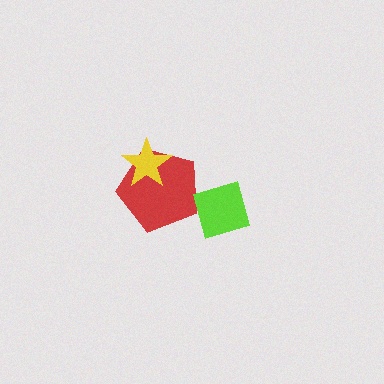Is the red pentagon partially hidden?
Yes, it is partially covered by another shape.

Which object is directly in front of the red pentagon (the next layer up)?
The lime diamond is directly in front of the red pentagon.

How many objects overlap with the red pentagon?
2 objects overlap with the red pentagon.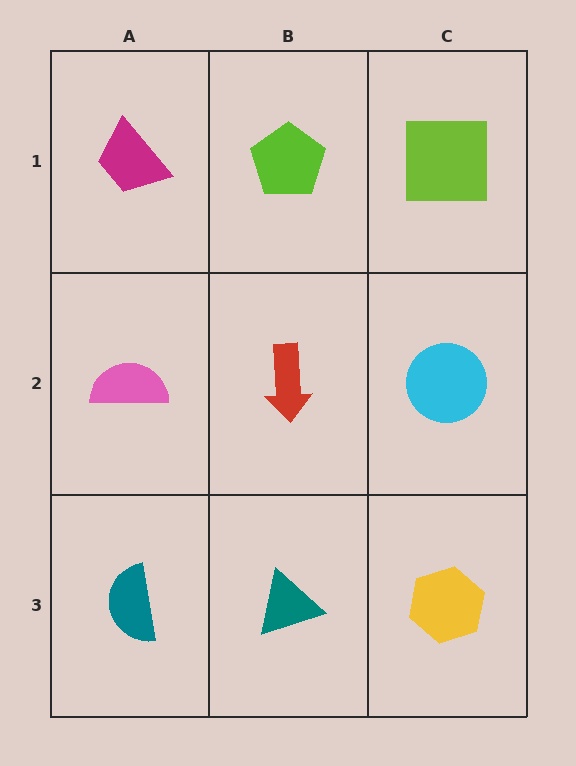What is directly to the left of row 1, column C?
A lime pentagon.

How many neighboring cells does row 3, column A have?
2.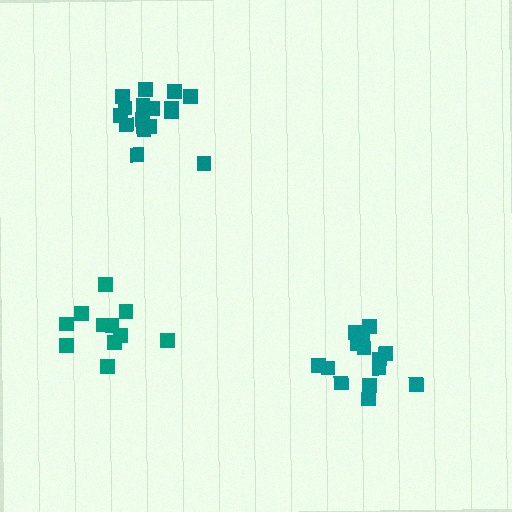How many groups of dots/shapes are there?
There are 3 groups.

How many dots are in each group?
Group 1: 16 dots, Group 2: 14 dots, Group 3: 11 dots (41 total).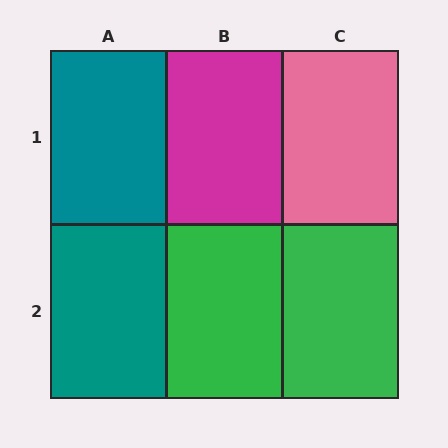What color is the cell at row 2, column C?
Green.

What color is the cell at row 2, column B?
Green.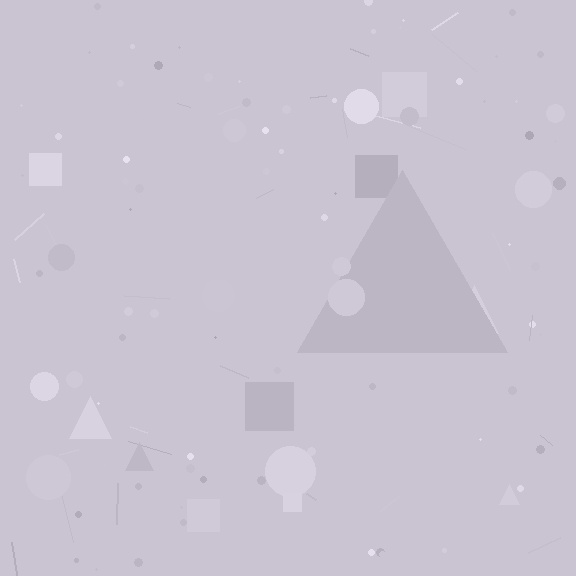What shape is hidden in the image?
A triangle is hidden in the image.